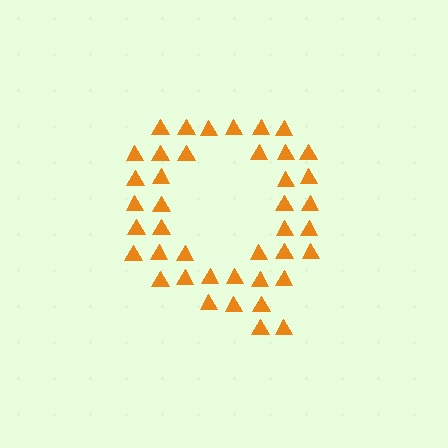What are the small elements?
The small elements are triangles.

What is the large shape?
The large shape is the letter Q.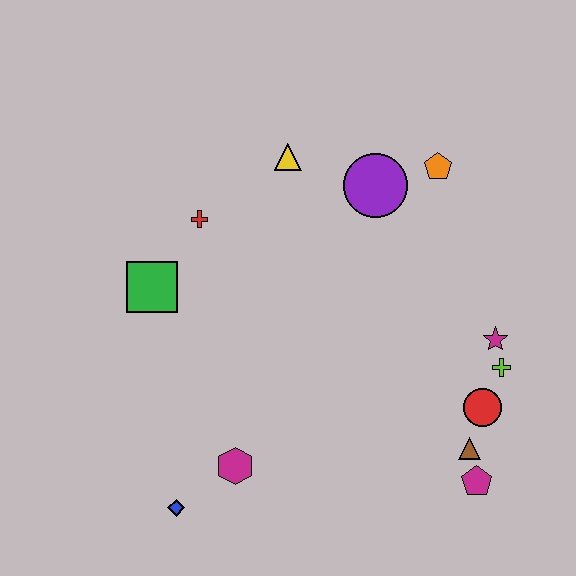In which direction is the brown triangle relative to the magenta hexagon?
The brown triangle is to the right of the magenta hexagon.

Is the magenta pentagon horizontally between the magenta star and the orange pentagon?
Yes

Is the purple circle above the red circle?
Yes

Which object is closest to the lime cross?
The magenta star is closest to the lime cross.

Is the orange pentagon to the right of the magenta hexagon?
Yes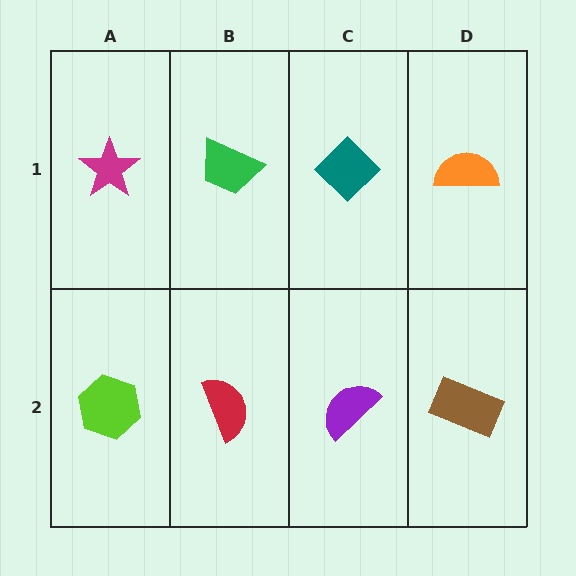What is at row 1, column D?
An orange semicircle.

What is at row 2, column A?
A lime hexagon.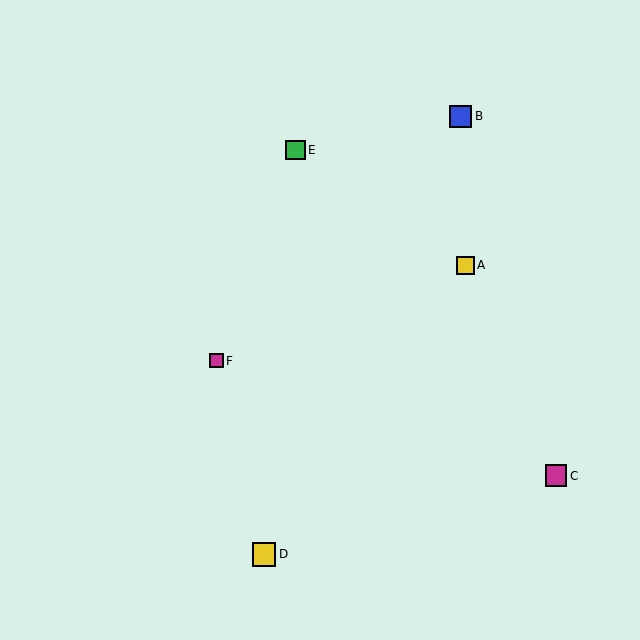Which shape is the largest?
The yellow square (labeled D) is the largest.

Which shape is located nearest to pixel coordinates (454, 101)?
The blue square (labeled B) at (461, 116) is nearest to that location.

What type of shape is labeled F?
Shape F is a magenta square.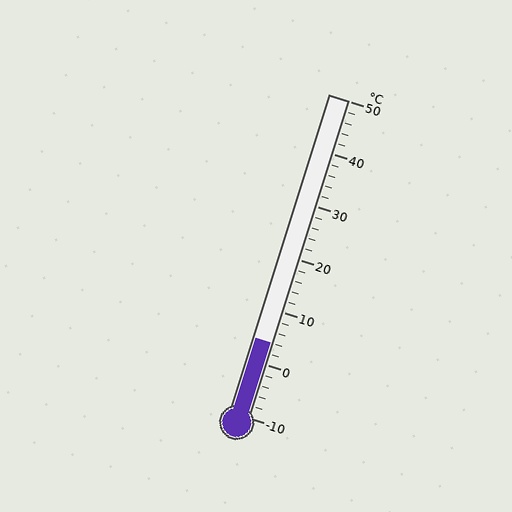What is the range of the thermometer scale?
The thermometer scale ranges from -10°C to 50°C.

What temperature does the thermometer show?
The thermometer shows approximately 4°C.